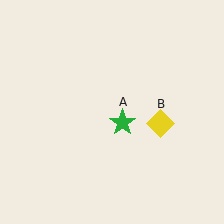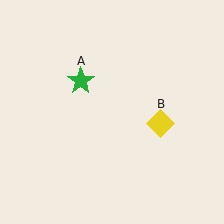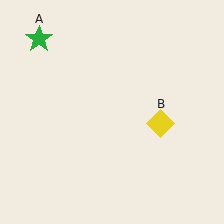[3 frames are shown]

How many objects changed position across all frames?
1 object changed position: green star (object A).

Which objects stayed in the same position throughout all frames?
Yellow diamond (object B) remained stationary.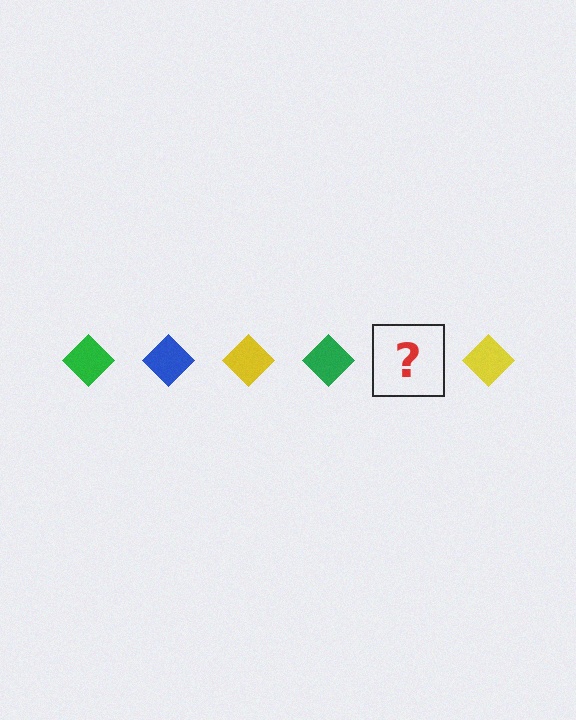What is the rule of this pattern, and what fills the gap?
The rule is that the pattern cycles through green, blue, yellow diamonds. The gap should be filled with a blue diamond.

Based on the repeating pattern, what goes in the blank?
The blank should be a blue diamond.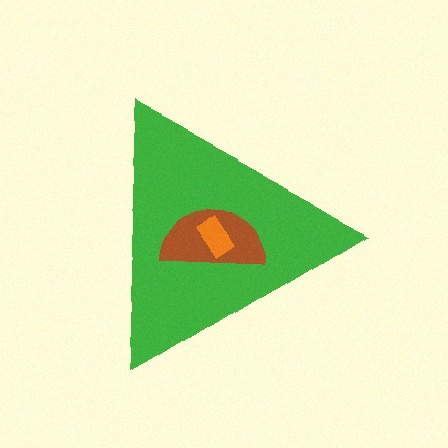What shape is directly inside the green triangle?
The brown semicircle.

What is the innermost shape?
The orange rectangle.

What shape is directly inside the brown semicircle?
The orange rectangle.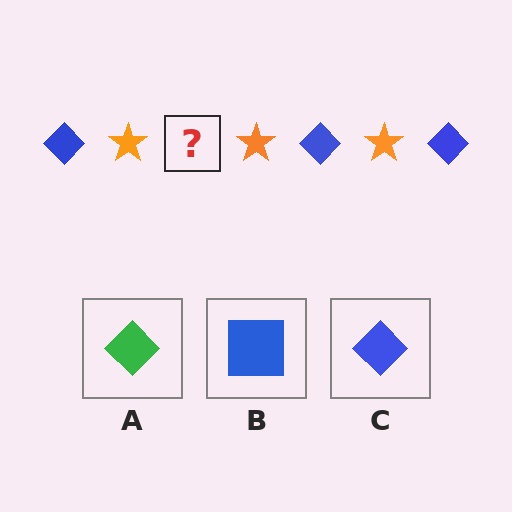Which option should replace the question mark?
Option C.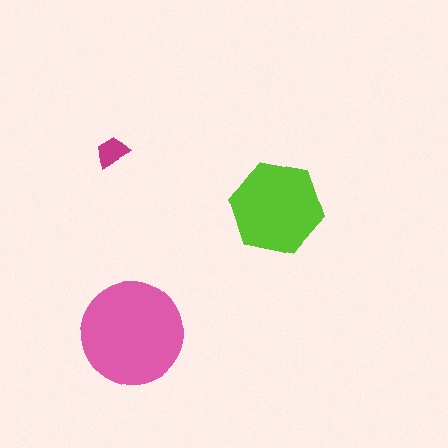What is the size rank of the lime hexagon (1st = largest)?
2nd.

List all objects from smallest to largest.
The magenta trapezoid, the lime hexagon, the pink circle.